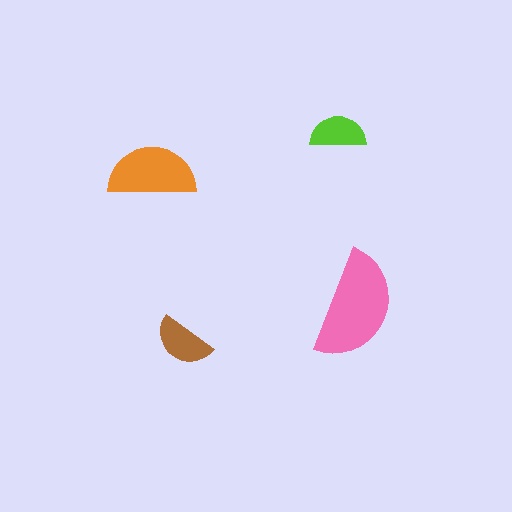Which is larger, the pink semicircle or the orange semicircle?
The pink one.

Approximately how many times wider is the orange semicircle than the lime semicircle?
About 1.5 times wider.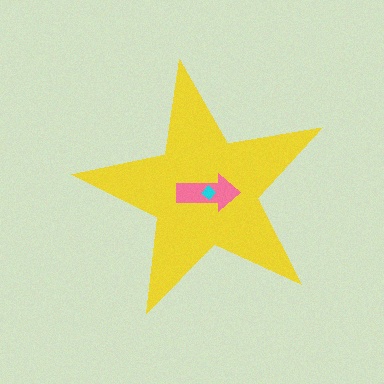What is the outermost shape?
The yellow star.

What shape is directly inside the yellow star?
The pink arrow.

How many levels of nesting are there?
3.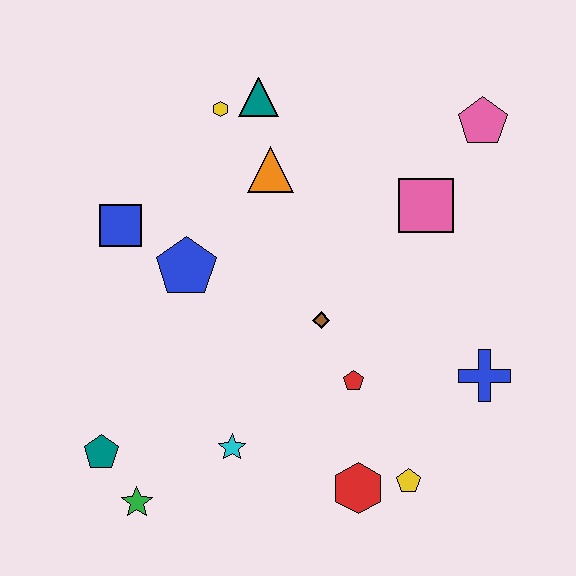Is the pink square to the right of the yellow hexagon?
Yes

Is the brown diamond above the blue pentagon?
No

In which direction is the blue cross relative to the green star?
The blue cross is to the right of the green star.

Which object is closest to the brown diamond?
The red pentagon is closest to the brown diamond.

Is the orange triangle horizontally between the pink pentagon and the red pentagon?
No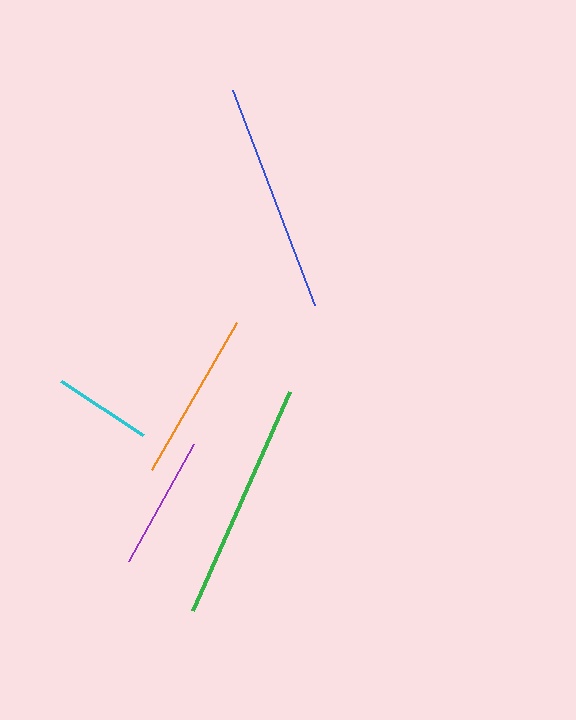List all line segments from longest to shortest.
From longest to shortest: green, blue, orange, purple, cyan.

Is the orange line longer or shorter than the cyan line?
The orange line is longer than the cyan line.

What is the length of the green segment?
The green segment is approximately 239 pixels long.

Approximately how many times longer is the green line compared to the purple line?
The green line is approximately 1.8 times the length of the purple line.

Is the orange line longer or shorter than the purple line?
The orange line is longer than the purple line.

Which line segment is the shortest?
The cyan line is the shortest at approximately 98 pixels.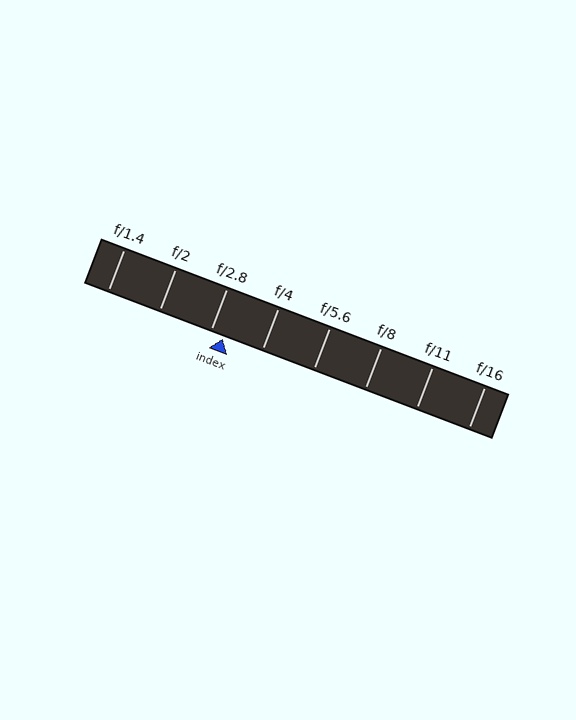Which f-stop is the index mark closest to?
The index mark is closest to f/2.8.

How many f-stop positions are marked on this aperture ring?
There are 8 f-stop positions marked.